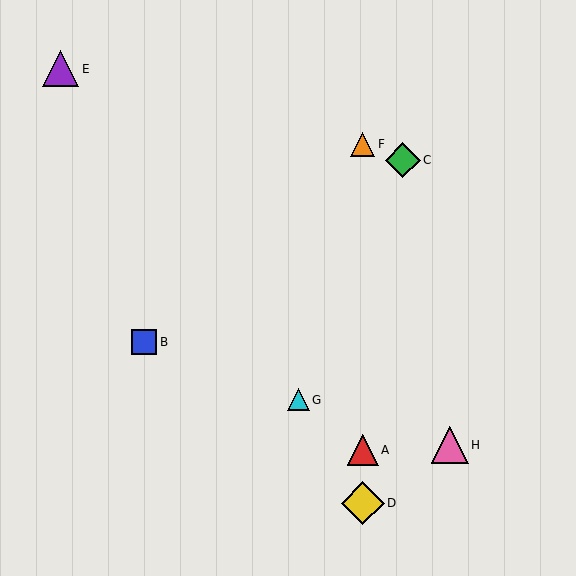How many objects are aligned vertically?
3 objects (A, D, F) are aligned vertically.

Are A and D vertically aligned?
Yes, both are at x≈363.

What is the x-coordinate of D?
Object D is at x≈363.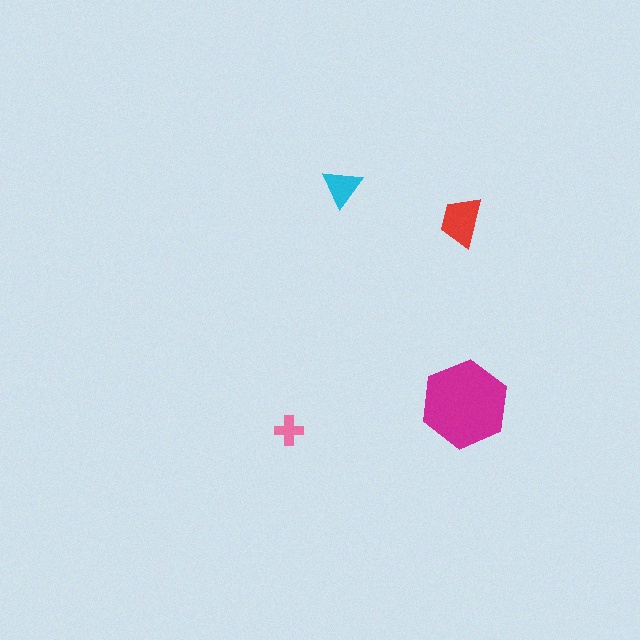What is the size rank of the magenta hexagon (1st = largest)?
1st.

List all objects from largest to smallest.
The magenta hexagon, the red trapezoid, the cyan triangle, the pink cross.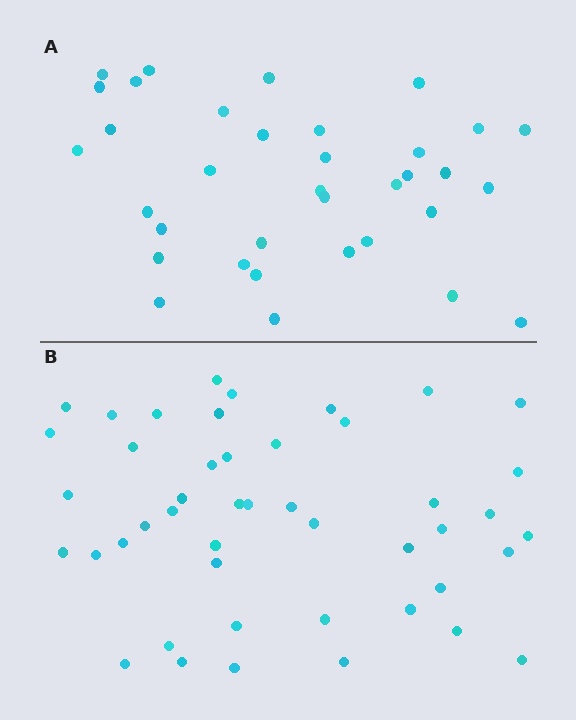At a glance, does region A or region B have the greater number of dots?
Region B (the bottom region) has more dots.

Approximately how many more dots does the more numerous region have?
Region B has roughly 12 or so more dots than region A.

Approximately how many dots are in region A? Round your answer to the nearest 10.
About 40 dots. (The exact count is 35, which rounds to 40.)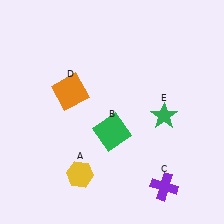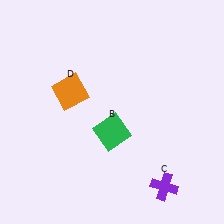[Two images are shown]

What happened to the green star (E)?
The green star (E) was removed in Image 2. It was in the bottom-right area of Image 1.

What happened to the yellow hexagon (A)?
The yellow hexagon (A) was removed in Image 2. It was in the bottom-left area of Image 1.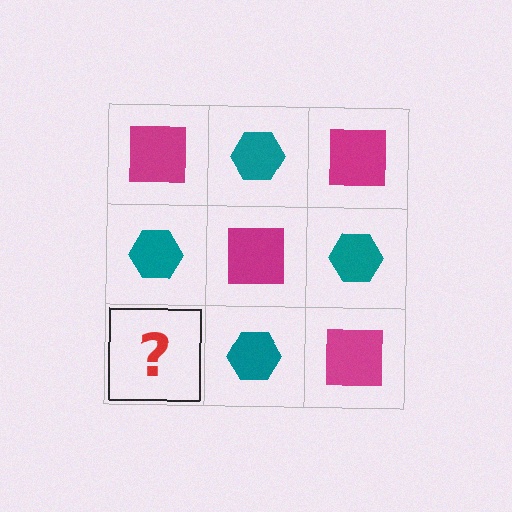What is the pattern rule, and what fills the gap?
The rule is that it alternates magenta square and teal hexagon in a checkerboard pattern. The gap should be filled with a magenta square.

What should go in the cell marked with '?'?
The missing cell should contain a magenta square.